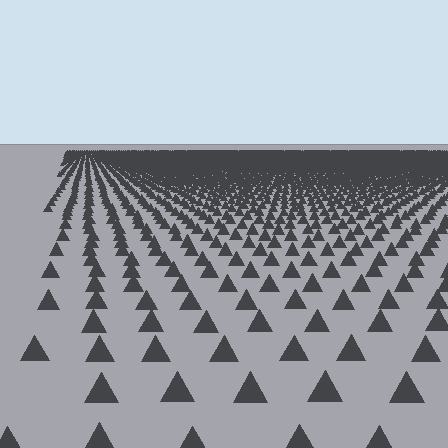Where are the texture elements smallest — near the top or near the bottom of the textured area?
Near the top.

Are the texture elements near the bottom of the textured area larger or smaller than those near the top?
Larger. Near the bottom, elements are closer to the viewer and appear at a bigger on-screen size.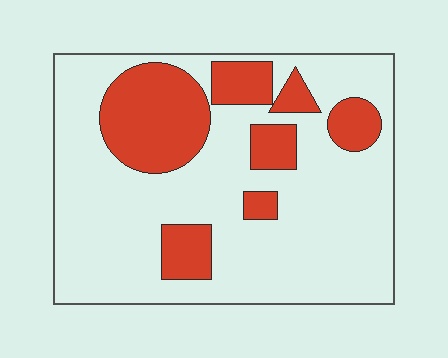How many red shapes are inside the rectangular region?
7.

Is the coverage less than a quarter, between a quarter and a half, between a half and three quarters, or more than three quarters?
Between a quarter and a half.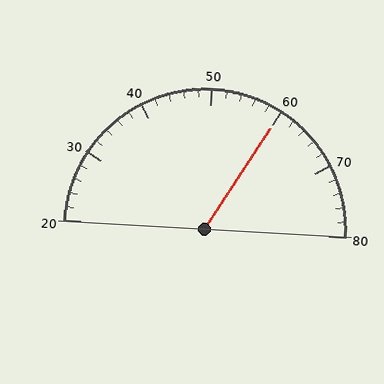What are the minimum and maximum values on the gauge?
The gauge ranges from 20 to 80.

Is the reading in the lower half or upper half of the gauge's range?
The reading is in the upper half of the range (20 to 80).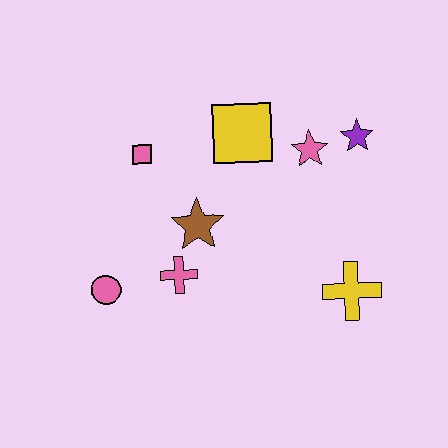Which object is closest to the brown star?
The pink cross is closest to the brown star.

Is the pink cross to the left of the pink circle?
No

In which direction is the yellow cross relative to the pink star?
The yellow cross is below the pink star.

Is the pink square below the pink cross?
No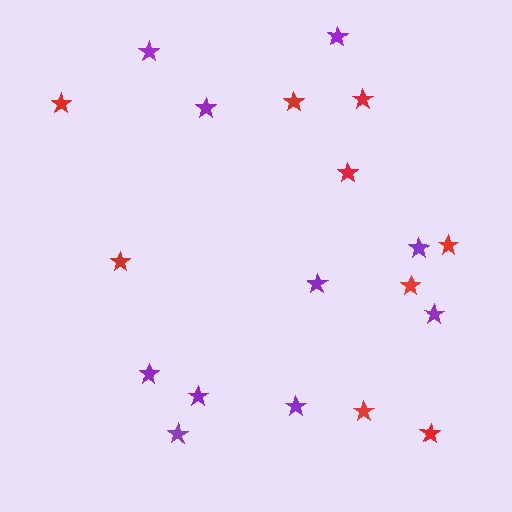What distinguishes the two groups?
There are 2 groups: one group of purple stars (10) and one group of red stars (9).